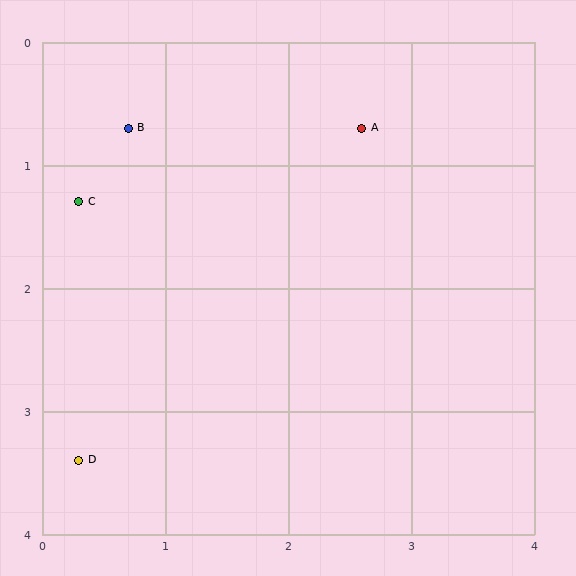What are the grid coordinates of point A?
Point A is at approximately (2.6, 0.7).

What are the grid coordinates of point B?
Point B is at approximately (0.7, 0.7).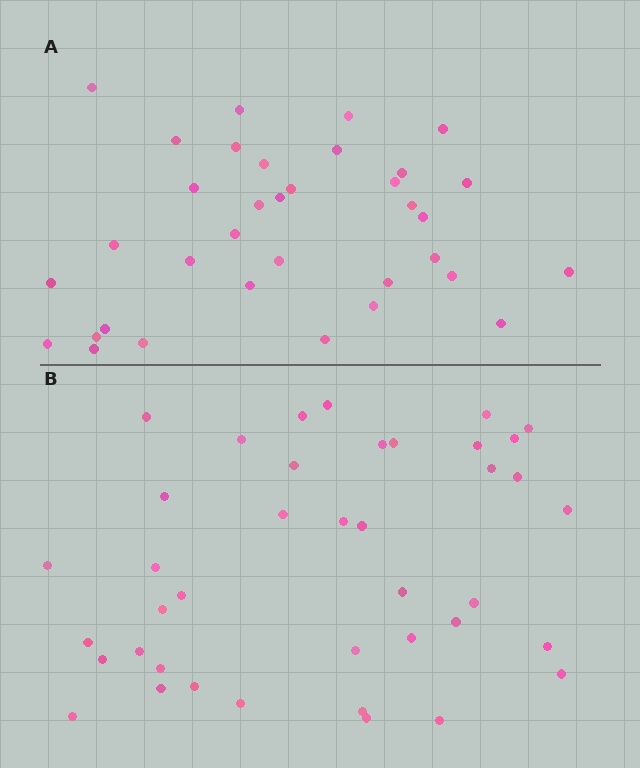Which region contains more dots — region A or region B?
Region B (the bottom region) has more dots.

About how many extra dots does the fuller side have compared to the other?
Region B has about 5 more dots than region A.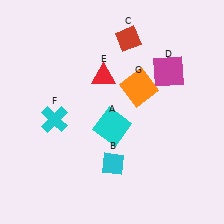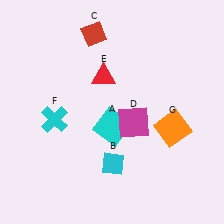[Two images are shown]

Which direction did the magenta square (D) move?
The magenta square (D) moved down.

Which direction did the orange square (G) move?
The orange square (G) moved down.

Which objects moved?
The objects that moved are: the red diamond (C), the magenta square (D), the orange square (G).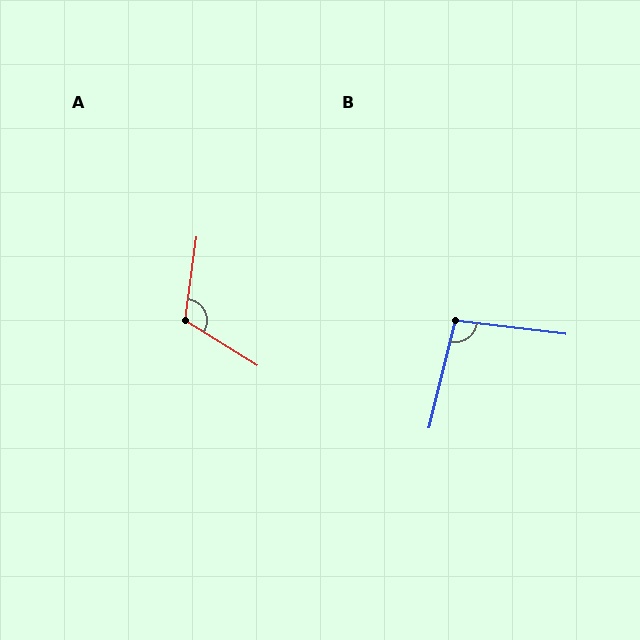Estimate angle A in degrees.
Approximately 115 degrees.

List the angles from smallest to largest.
B (96°), A (115°).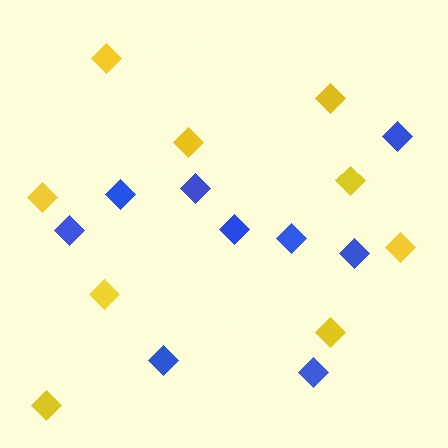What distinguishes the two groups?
There are 2 groups: one group of blue diamonds (9) and one group of yellow diamonds (9).